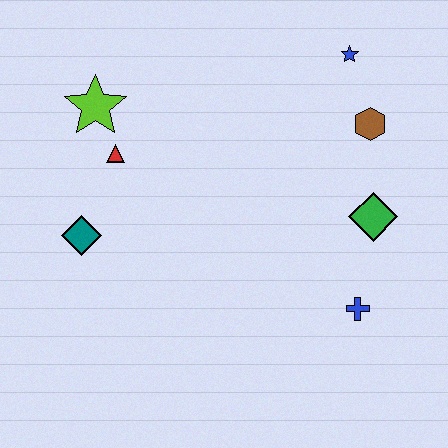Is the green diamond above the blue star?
No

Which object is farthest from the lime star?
The blue cross is farthest from the lime star.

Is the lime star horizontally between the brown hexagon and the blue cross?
No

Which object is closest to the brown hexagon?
The blue star is closest to the brown hexagon.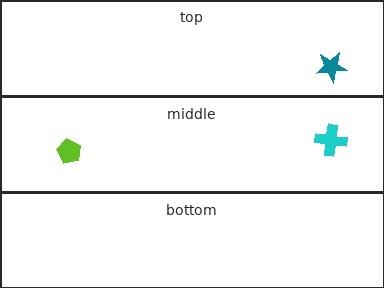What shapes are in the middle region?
The cyan cross, the lime pentagon.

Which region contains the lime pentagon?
The middle region.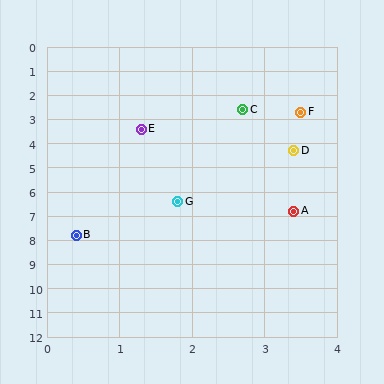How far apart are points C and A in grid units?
Points C and A are about 4.3 grid units apart.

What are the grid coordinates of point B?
Point B is at approximately (0.4, 7.8).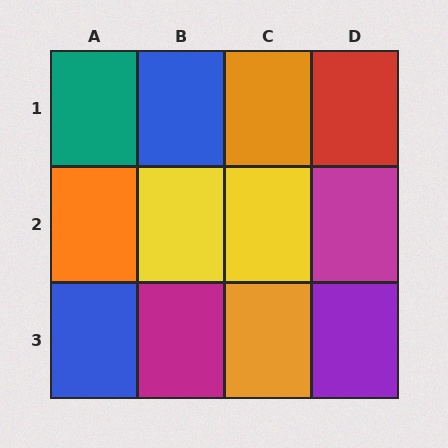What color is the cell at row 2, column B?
Yellow.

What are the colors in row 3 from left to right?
Blue, magenta, orange, purple.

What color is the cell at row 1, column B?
Blue.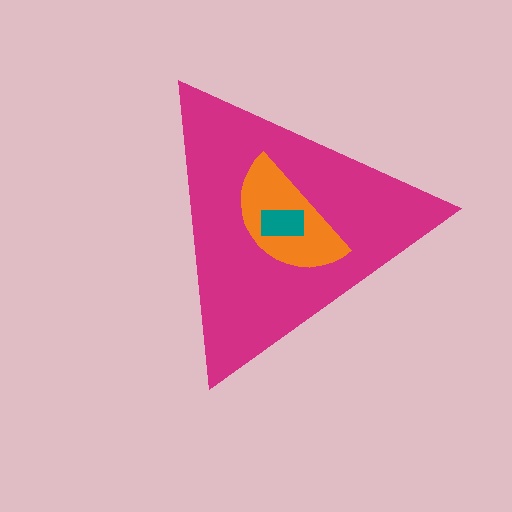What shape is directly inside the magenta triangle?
The orange semicircle.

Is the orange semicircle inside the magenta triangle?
Yes.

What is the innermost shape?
The teal rectangle.